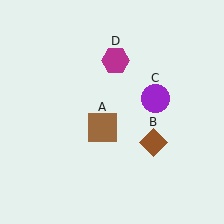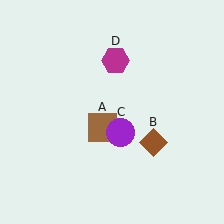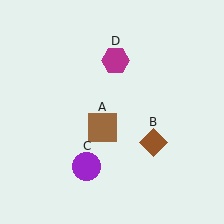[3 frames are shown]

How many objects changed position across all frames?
1 object changed position: purple circle (object C).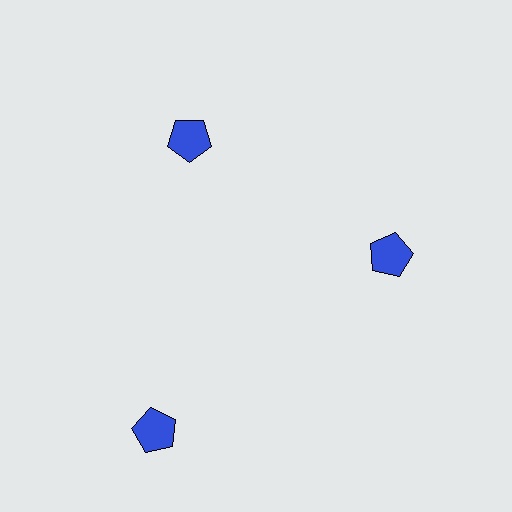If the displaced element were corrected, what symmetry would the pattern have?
It would have 3-fold rotational symmetry — the pattern would map onto itself every 120 degrees.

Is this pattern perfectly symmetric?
No. The 3 blue pentagons are arranged in a ring, but one element near the 7 o'clock position is pushed outward from the center, breaking the 3-fold rotational symmetry.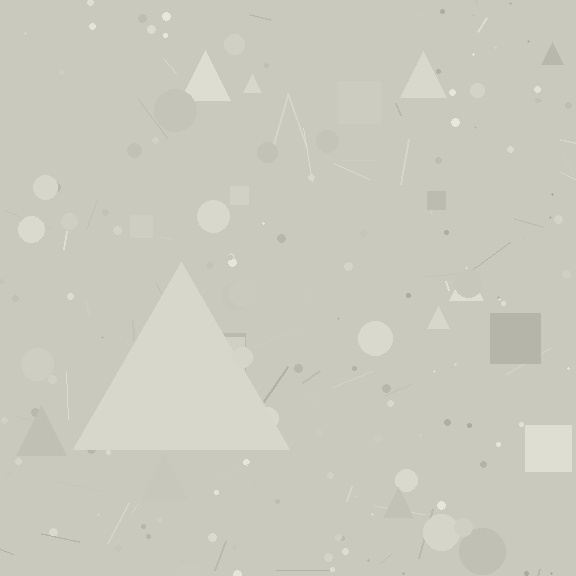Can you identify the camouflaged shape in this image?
The camouflaged shape is a triangle.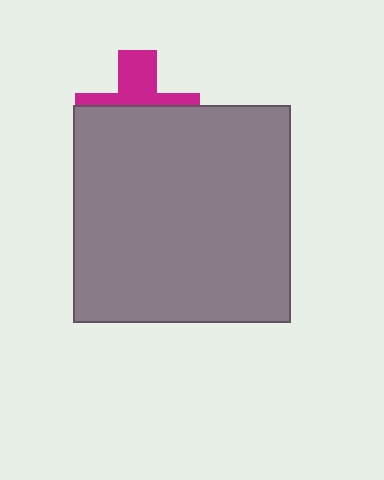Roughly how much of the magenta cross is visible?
A small part of it is visible (roughly 39%).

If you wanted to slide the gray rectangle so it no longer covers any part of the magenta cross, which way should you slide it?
Slide it down — that is the most direct way to separate the two shapes.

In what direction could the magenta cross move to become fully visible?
The magenta cross could move up. That would shift it out from behind the gray rectangle entirely.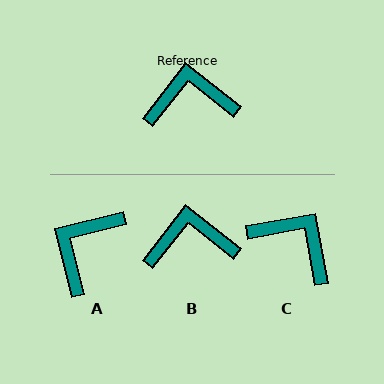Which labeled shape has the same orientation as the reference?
B.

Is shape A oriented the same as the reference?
No, it is off by about 52 degrees.